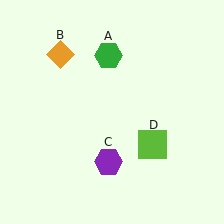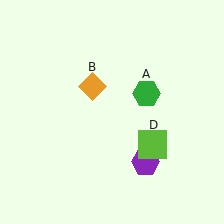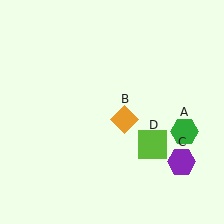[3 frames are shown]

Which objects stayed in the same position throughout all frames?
Lime square (object D) remained stationary.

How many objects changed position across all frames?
3 objects changed position: green hexagon (object A), orange diamond (object B), purple hexagon (object C).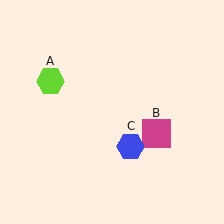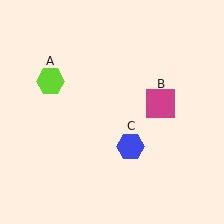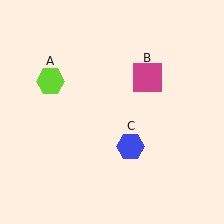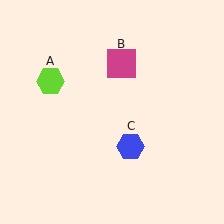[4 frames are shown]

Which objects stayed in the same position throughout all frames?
Lime hexagon (object A) and blue hexagon (object C) remained stationary.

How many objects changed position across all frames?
1 object changed position: magenta square (object B).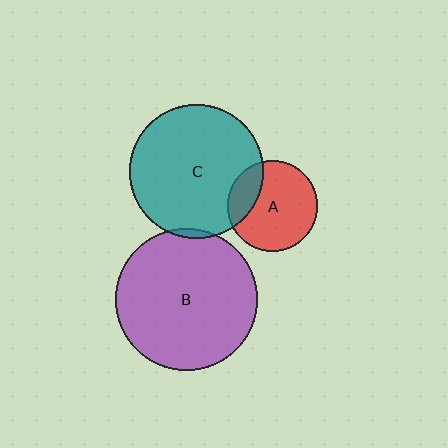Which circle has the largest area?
Circle B (purple).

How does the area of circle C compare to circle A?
Approximately 2.2 times.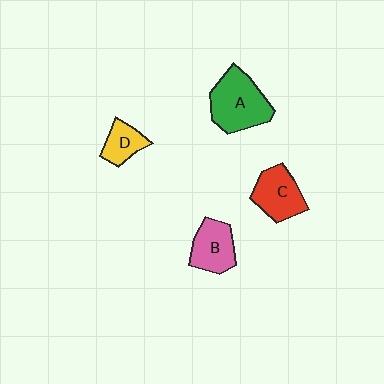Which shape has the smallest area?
Shape D (yellow).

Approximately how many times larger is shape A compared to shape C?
Approximately 1.4 times.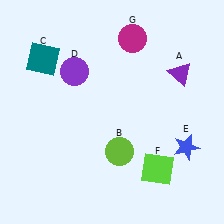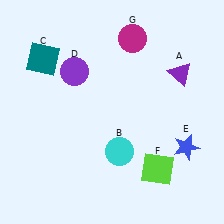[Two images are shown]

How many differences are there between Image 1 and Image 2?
There is 1 difference between the two images.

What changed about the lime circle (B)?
In Image 1, B is lime. In Image 2, it changed to cyan.